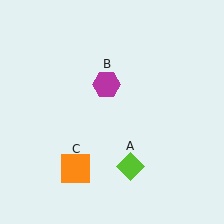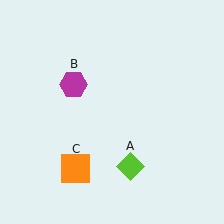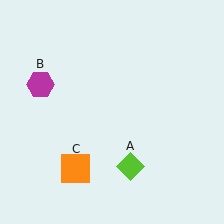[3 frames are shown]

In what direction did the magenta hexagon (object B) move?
The magenta hexagon (object B) moved left.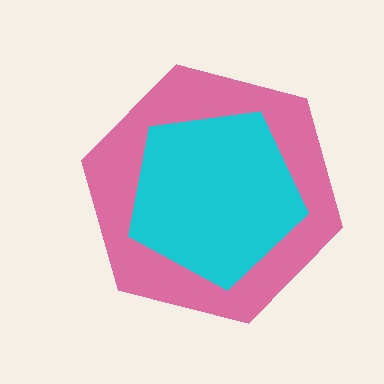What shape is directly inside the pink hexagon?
The cyan pentagon.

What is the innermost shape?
The cyan pentagon.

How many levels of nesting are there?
2.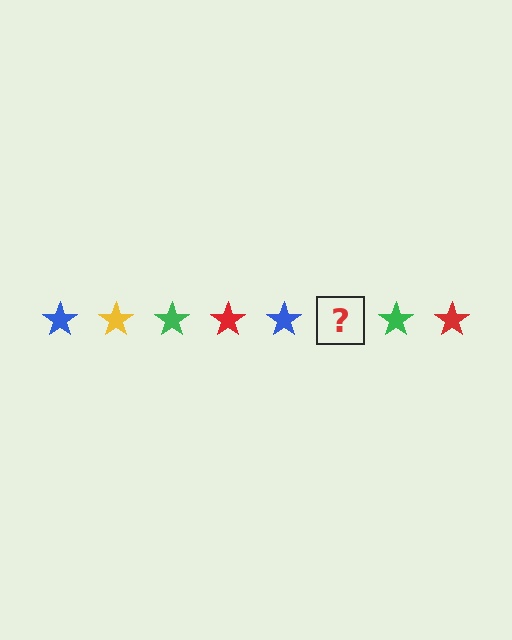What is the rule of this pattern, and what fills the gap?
The rule is that the pattern cycles through blue, yellow, green, red stars. The gap should be filled with a yellow star.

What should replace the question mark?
The question mark should be replaced with a yellow star.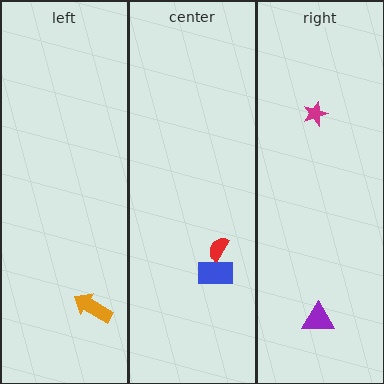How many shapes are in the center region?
2.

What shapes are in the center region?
The blue rectangle, the red semicircle.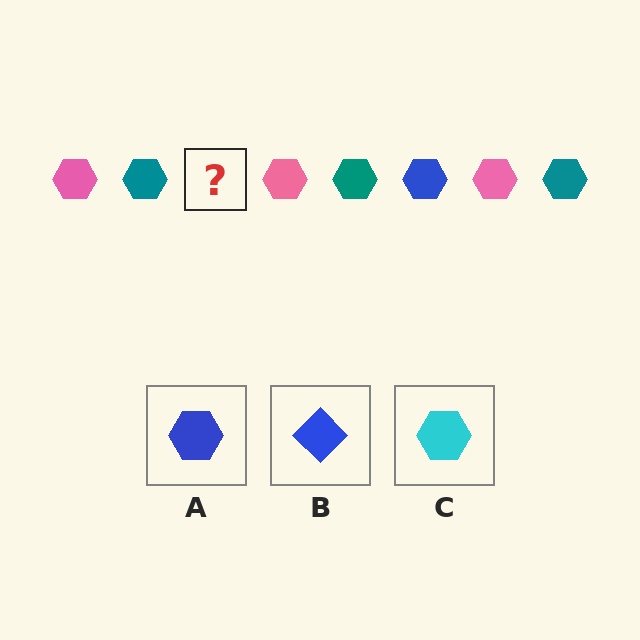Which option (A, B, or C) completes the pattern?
A.